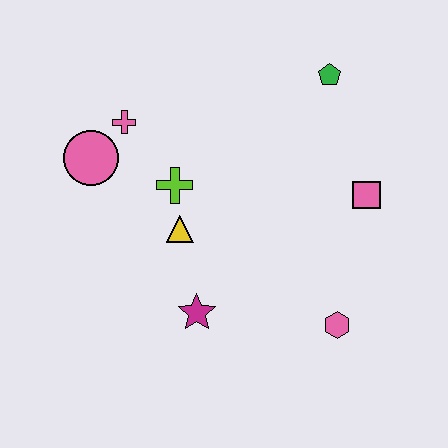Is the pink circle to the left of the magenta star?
Yes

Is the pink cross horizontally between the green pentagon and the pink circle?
Yes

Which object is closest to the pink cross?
The pink circle is closest to the pink cross.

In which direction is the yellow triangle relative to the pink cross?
The yellow triangle is below the pink cross.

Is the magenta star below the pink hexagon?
No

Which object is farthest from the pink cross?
The pink hexagon is farthest from the pink cross.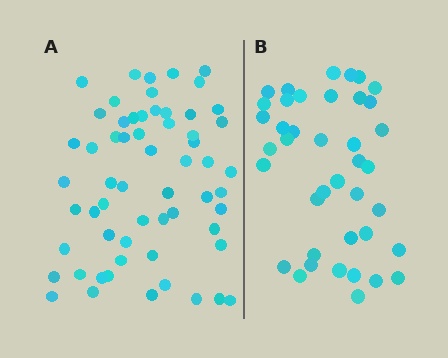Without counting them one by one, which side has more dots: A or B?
Region A (the left region) has more dots.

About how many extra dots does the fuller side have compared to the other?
Region A has approximately 20 more dots than region B.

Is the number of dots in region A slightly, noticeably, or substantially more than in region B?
Region A has substantially more. The ratio is roughly 1.5 to 1.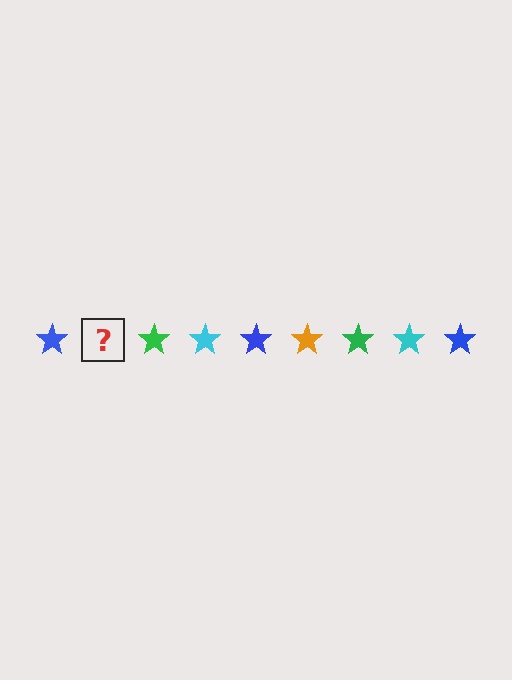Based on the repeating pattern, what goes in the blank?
The blank should be an orange star.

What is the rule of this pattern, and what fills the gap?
The rule is that the pattern cycles through blue, orange, green, cyan stars. The gap should be filled with an orange star.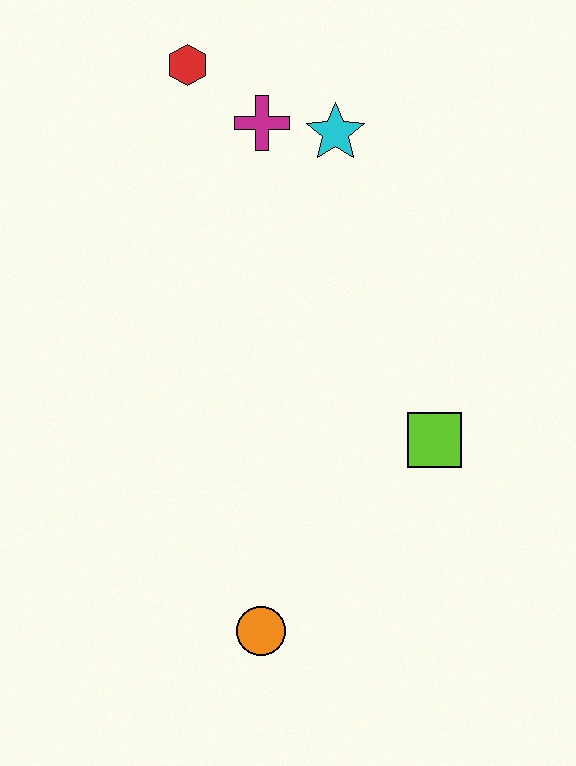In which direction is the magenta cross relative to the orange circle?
The magenta cross is above the orange circle.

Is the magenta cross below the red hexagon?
Yes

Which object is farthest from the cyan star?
The orange circle is farthest from the cyan star.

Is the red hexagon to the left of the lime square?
Yes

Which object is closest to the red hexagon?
The magenta cross is closest to the red hexagon.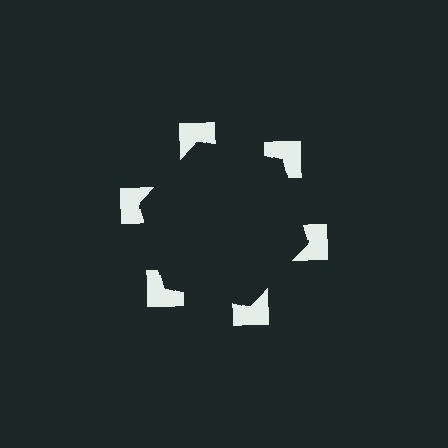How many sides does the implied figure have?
6 sides.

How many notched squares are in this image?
There are 6 — one at each vertex of the illusory hexagon.